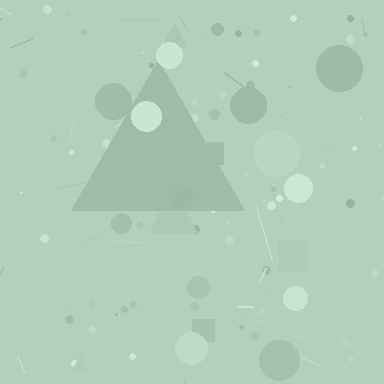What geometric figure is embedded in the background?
A triangle is embedded in the background.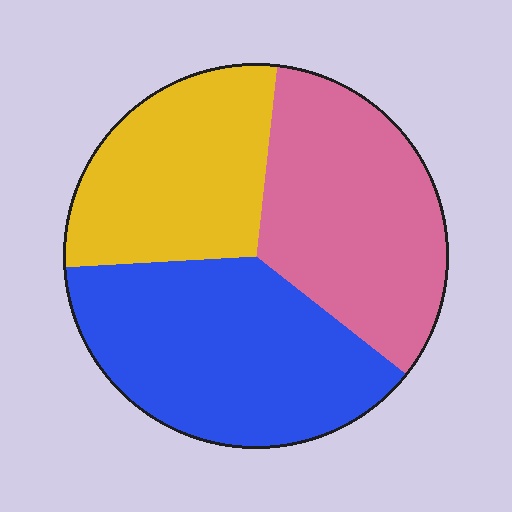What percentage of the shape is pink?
Pink covers around 35% of the shape.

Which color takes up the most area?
Blue, at roughly 40%.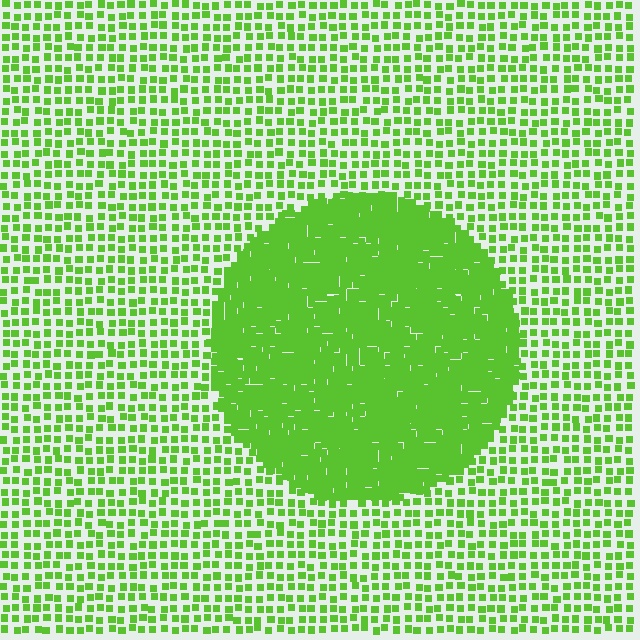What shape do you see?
I see a circle.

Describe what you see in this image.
The image contains small lime elements arranged at two different densities. A circle-shaped region is visible where the elements are more densely packed than the surrounding area.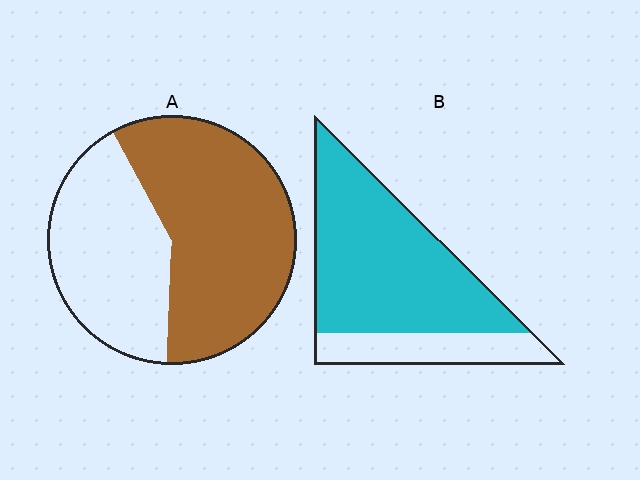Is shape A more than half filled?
Yes.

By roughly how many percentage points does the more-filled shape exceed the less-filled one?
By roughly 15 percentage points (B over A).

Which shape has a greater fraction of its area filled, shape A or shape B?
Shape B.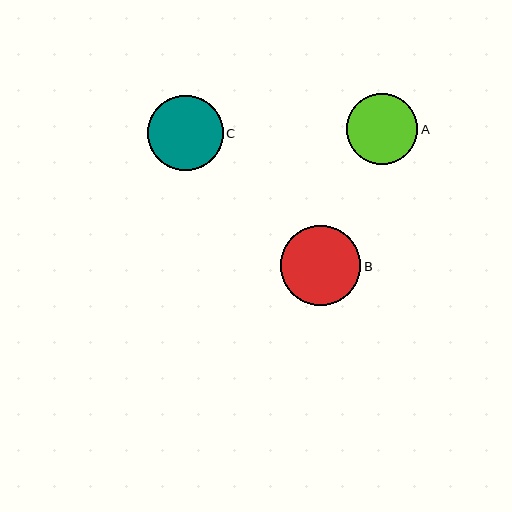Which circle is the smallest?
Circle A is the smallest with a size of approximately 71 pixels.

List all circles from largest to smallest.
From largest to smallest: B, C, A.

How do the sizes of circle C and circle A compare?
Circle C and circle A are approximately the same size.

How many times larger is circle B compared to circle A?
Circle B is approximately 1.1 times the size of circle A.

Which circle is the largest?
Circle B is the largest with a size of approximately 80 pixels.